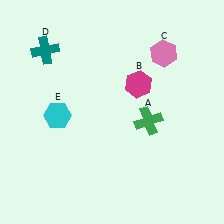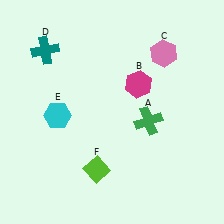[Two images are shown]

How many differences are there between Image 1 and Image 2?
There is 1 difference between the two images.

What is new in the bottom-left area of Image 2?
A lime diamond (F) was added in the bottom-left area of Image 2.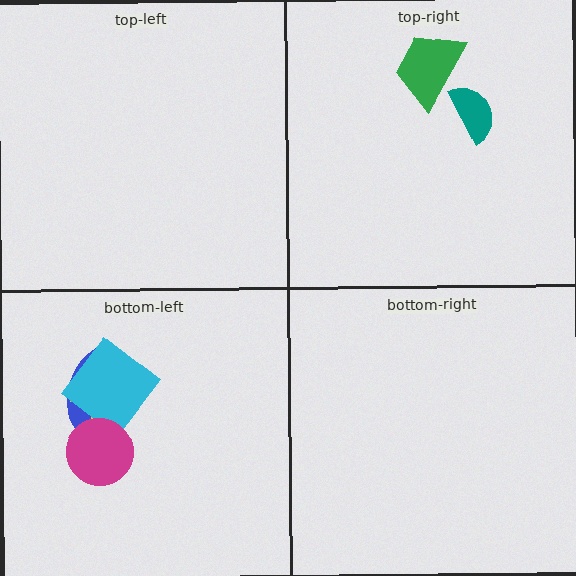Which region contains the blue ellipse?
The bottom-left region.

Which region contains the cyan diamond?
The bottom-left region.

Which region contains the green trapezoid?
The top-right region.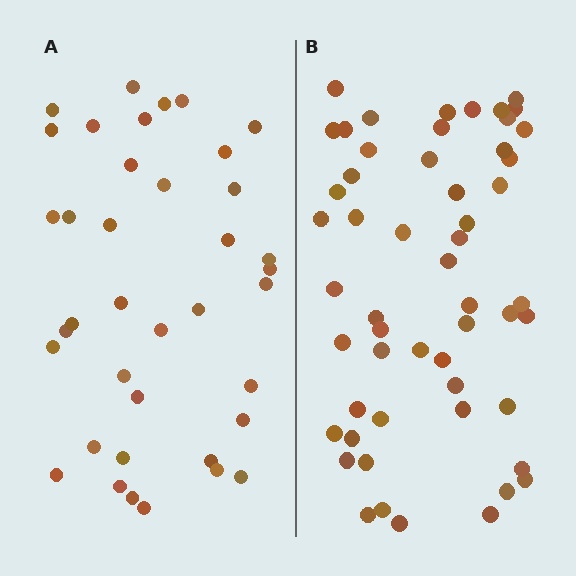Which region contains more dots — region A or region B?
Region B (the right region) has more dots.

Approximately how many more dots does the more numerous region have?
Region B has approximately 15 more dots than region A.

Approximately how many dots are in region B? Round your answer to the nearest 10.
About 50 dots. (The exact count is 54, which rounds to 50.)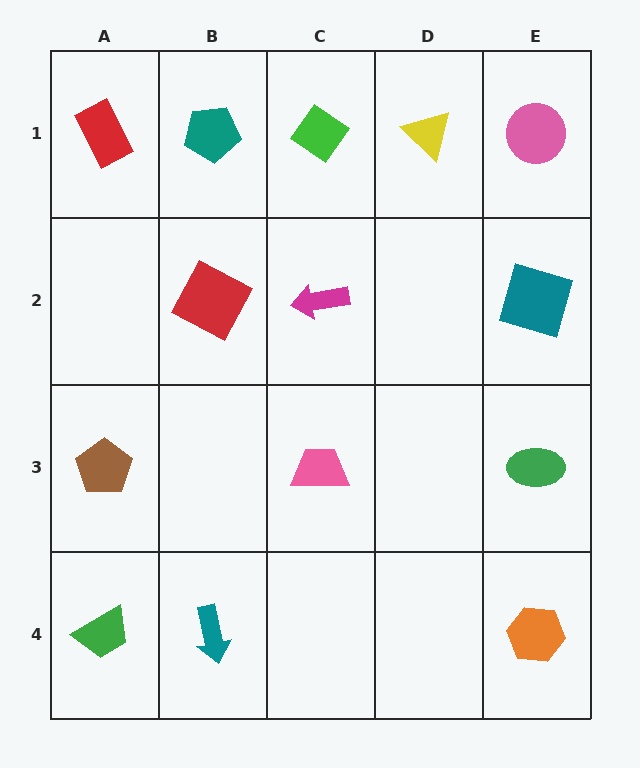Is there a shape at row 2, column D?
No, that cell is empty.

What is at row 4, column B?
A teal arrow.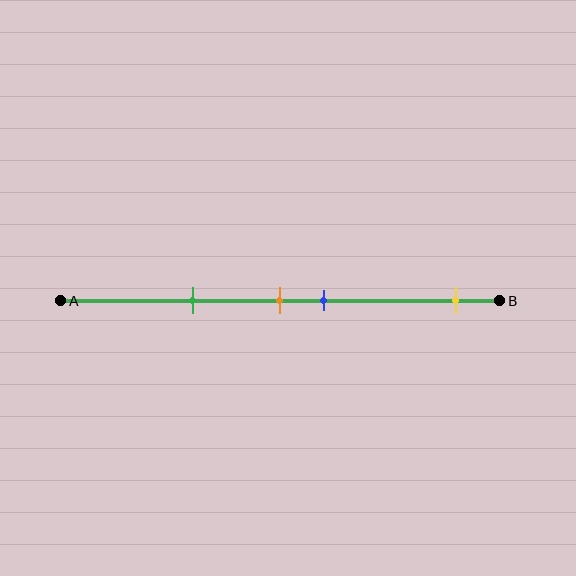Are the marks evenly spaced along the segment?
No, the marks are not evenly spaced.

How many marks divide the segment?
There are 4 marks dividing the segment.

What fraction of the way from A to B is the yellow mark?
The yellow mark is approximately 90% (0.9) of the way from A to B.